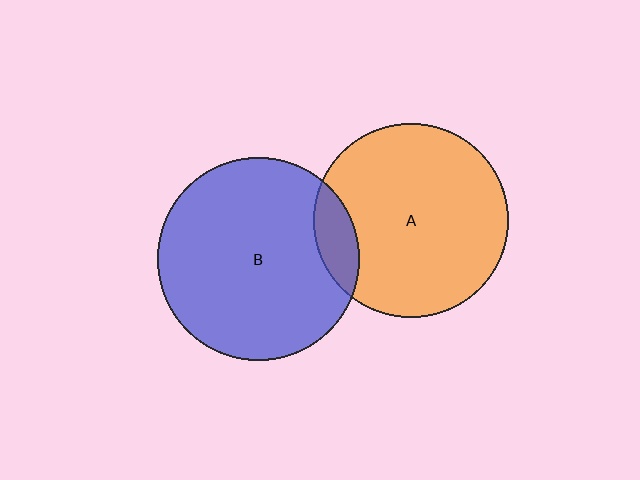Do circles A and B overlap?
Yes.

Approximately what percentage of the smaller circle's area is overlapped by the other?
Approximately 10%.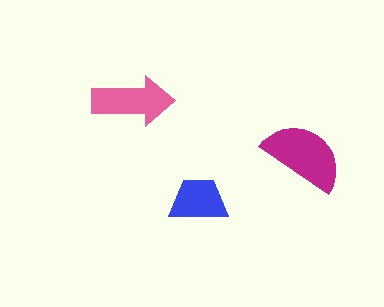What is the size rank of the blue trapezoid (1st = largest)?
3rd.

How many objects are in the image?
There are 3 objects in the image.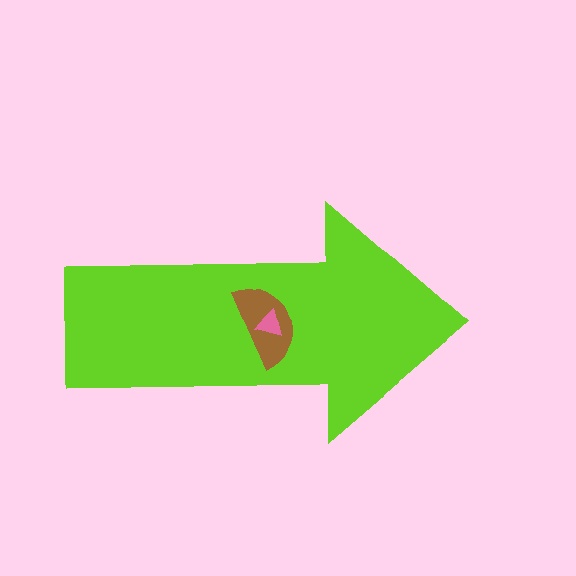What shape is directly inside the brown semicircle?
The pink triangle.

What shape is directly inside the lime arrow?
The brown semicircle.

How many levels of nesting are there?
3.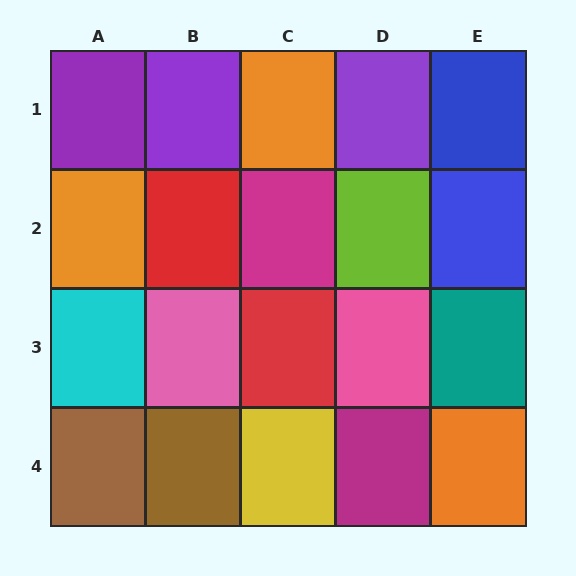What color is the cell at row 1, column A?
Purple.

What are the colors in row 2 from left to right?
Orange, red, magenta, lime, blue.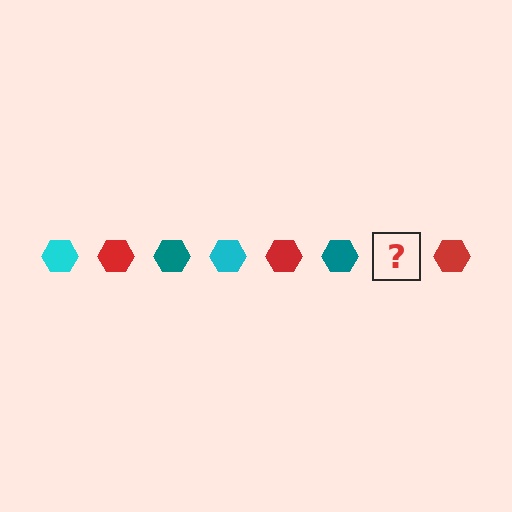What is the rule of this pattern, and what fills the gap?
The rule is that the pattern cycles through cyan, red, teal hexagons. The gap should be filled with a cyan hexagon.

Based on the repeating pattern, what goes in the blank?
The blank should be a cyan hexagon.